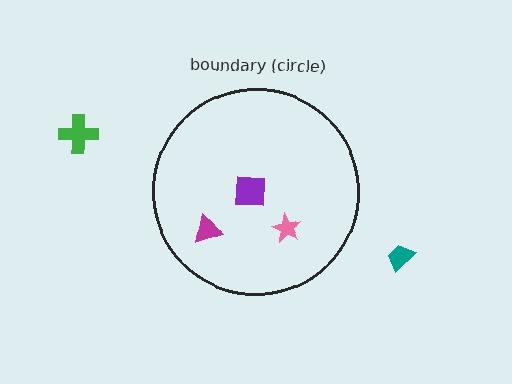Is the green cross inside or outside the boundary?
Outside.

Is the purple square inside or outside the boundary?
Inside.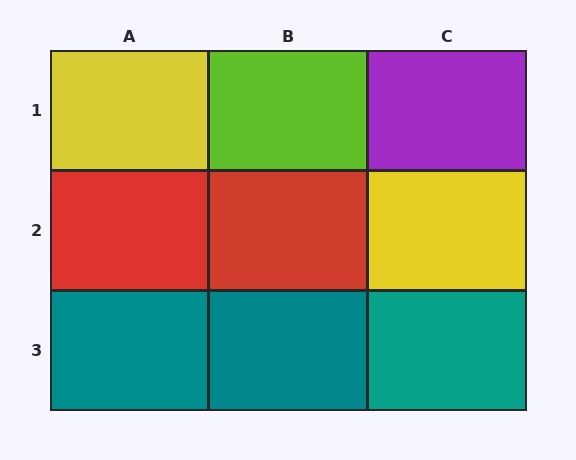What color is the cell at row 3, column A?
Teal.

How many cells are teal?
3 cells are teal.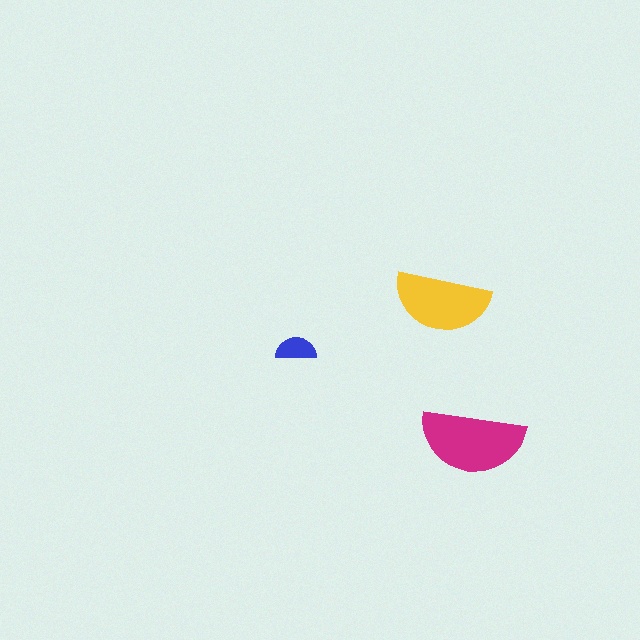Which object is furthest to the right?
The magenta semicircle is rightmost.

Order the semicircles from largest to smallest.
the magenta one, the yellow one, the blue one.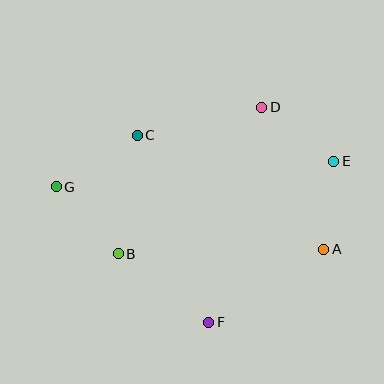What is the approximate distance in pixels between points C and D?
The distance between C and D is approximately 128 pixels.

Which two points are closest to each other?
Points A and E are closest to each other.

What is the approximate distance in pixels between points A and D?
The distance between A and D is approximately 155 pixels.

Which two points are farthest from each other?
Points E and G are farthest from each other.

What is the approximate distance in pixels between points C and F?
The distance between C and F is approximately 200 pixels.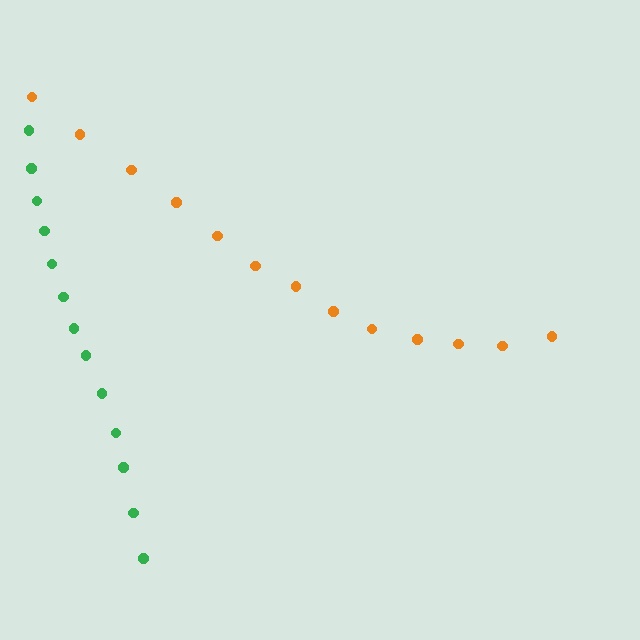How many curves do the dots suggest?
There are 2 distinct paths.